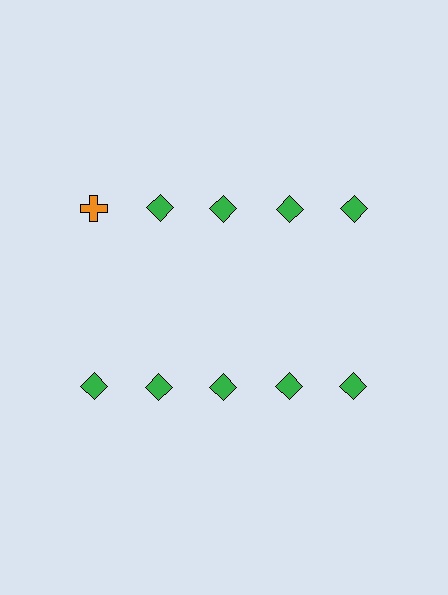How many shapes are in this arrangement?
There are 10 shapes arranged in a grid pattern.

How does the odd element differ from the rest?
It differs in both color (orange instead of green) and shape (cross instead of diamond).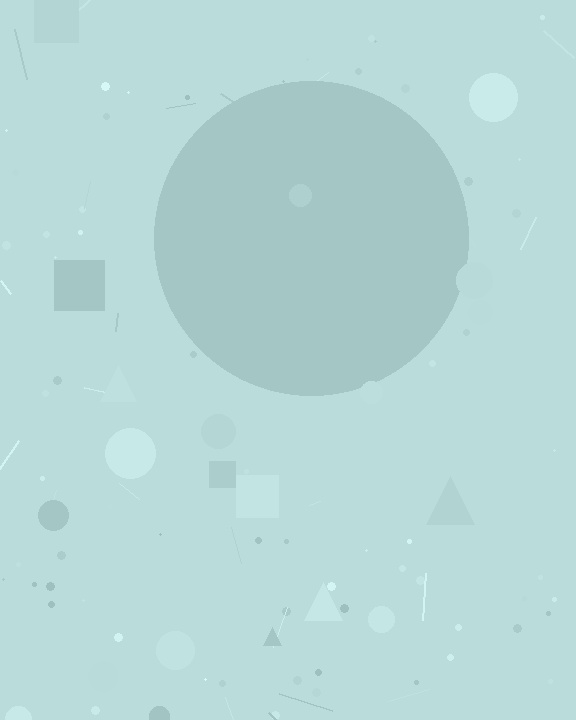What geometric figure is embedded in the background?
A circle is embedded in the background.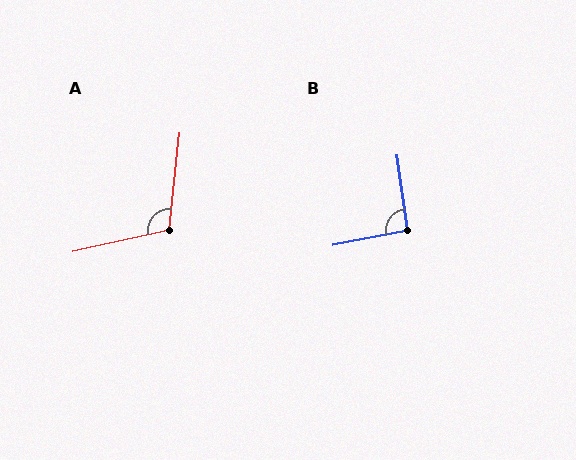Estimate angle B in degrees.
Approximately 93 degrees.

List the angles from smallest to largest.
B (93°), A (109°).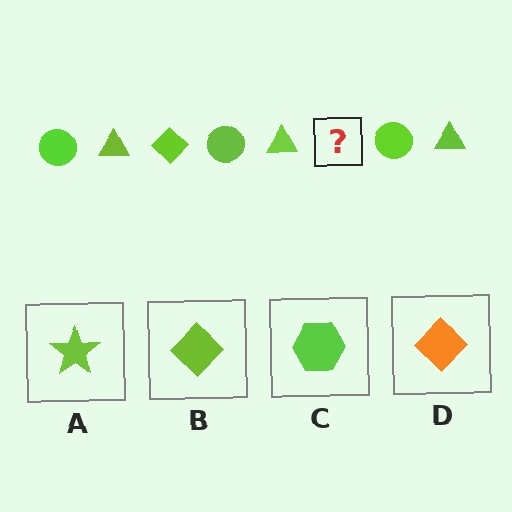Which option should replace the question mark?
Option B.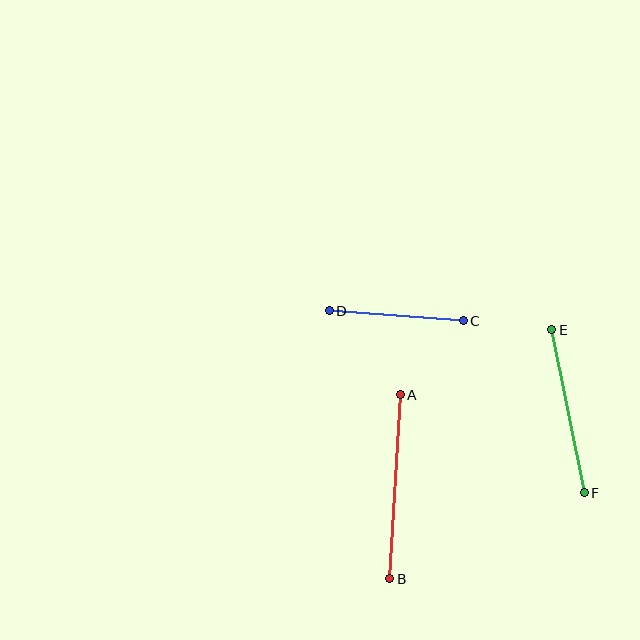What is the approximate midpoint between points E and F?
The midpoint is at approximately (568, 411) pixels.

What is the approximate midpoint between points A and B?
The midpoint is at approximately (395, 487) pixels.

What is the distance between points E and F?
The distance is approximately 166 pixels.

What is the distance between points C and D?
The distance is approximately 134 pixels.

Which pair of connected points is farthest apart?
Points A and B are farthest apart.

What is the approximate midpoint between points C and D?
The midpoint is at approximately (396, 316) pixels.